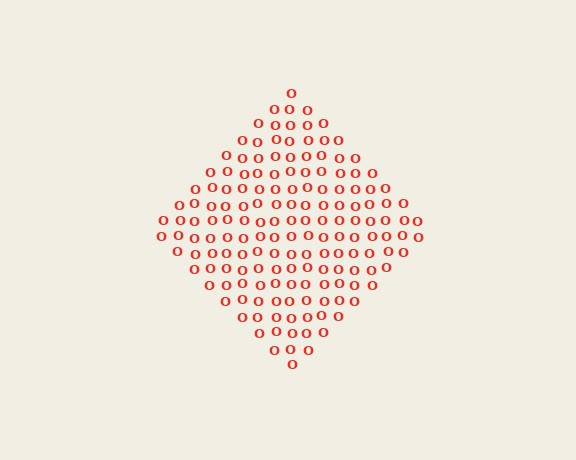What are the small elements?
The small elements are letter O's.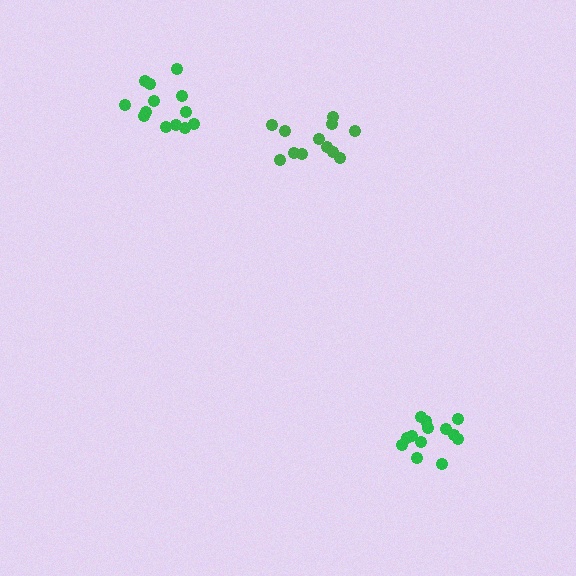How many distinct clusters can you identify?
There are 3 distinct clusters.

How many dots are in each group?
Group 1: 13 dots, Group 2: 12 dots, Group 3: 14 dots (39 total).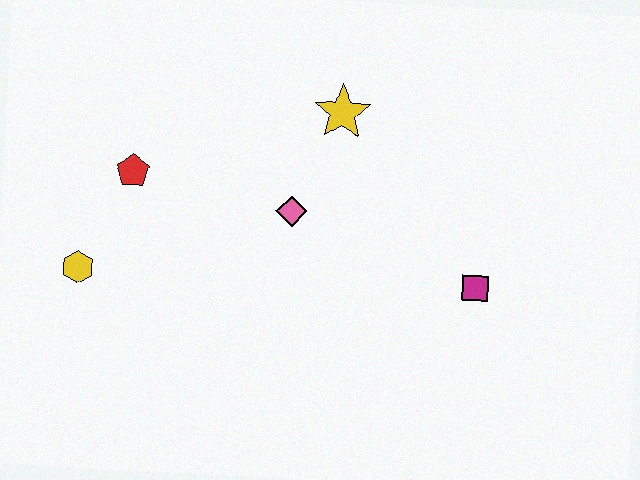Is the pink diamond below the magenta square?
No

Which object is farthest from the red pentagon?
The magenta square is farthest from the red pentagon.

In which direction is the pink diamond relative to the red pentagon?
The pink diamond is to the right of the red pentagon.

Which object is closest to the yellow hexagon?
The red pentagon is closest to the yellow hexagon.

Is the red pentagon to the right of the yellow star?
No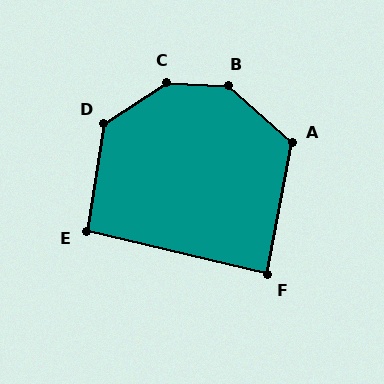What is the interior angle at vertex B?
Approximately 142 degrees (obtuse).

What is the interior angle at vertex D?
Approximately 131 degrees (obtuse).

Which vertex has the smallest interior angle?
F, at approximately 87 degrees.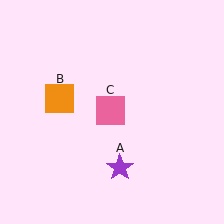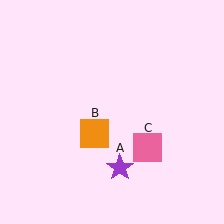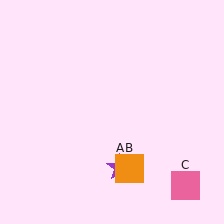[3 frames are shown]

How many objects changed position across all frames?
2 objects changed position: orange square (object B), pink square (object C).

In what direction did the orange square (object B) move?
The orange square (object B) moved down and to the right.